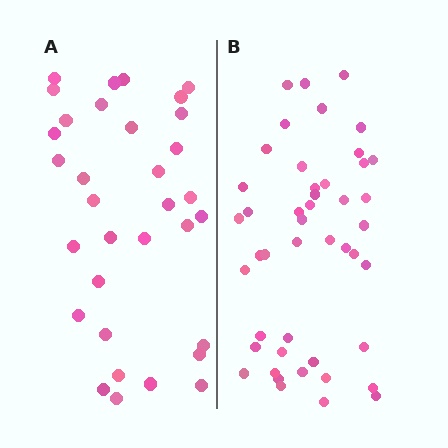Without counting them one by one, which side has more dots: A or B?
Region B (the right region) has more dots.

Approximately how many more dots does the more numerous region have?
Region B has approximately 15 more dots than region A.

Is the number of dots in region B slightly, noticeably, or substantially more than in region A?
Region B has noticeably more, but not dramatically so. The ratio is roughly 1.4 to 1.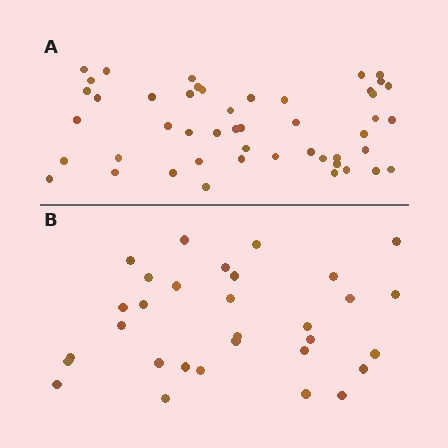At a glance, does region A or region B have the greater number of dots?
Region A (the top region) has more dots.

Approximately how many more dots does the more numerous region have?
Region A has approximately 15 more dots than region B.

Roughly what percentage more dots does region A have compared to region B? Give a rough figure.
About 55% more.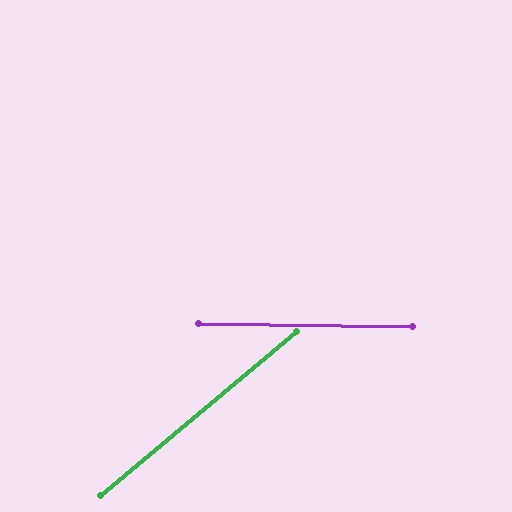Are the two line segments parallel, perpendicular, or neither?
Neither parallel nor perpendicular — they differ by about 41°.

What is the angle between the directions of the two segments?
Approximately 41 degrees.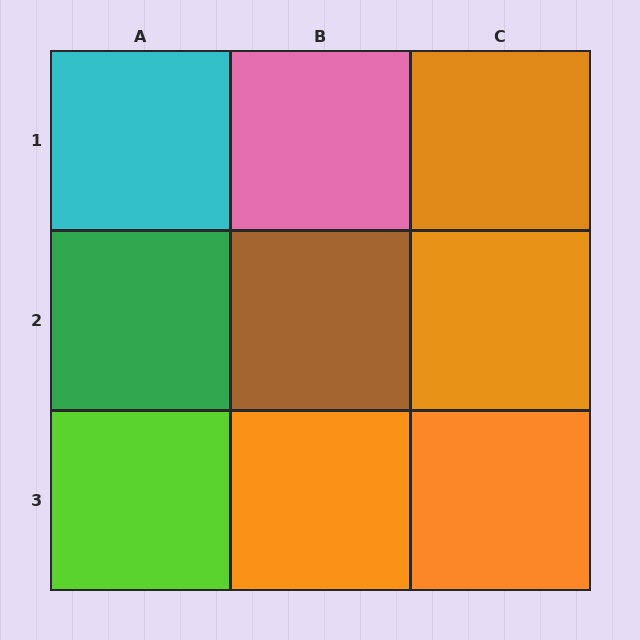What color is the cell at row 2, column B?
Brown.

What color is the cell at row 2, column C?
Orange.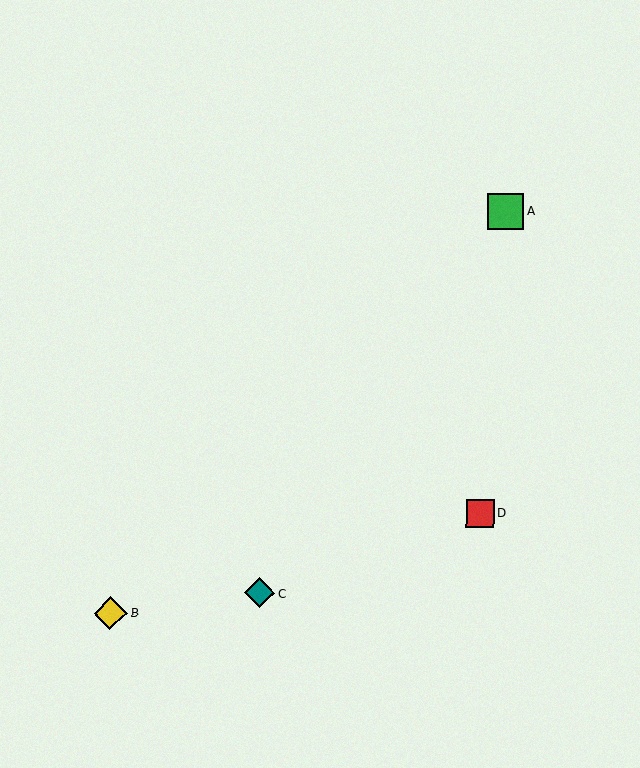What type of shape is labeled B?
Shape B is a yellow diamond.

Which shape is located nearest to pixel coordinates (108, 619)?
The yellow diamond (labeled B) at (110, 613) is nearest to that location.